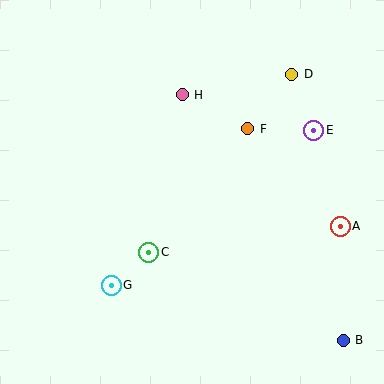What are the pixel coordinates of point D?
Point D is at (292, 74).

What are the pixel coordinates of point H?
Point H is at (182, 95).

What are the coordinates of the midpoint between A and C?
The midpoint between A and C is at (245, 239).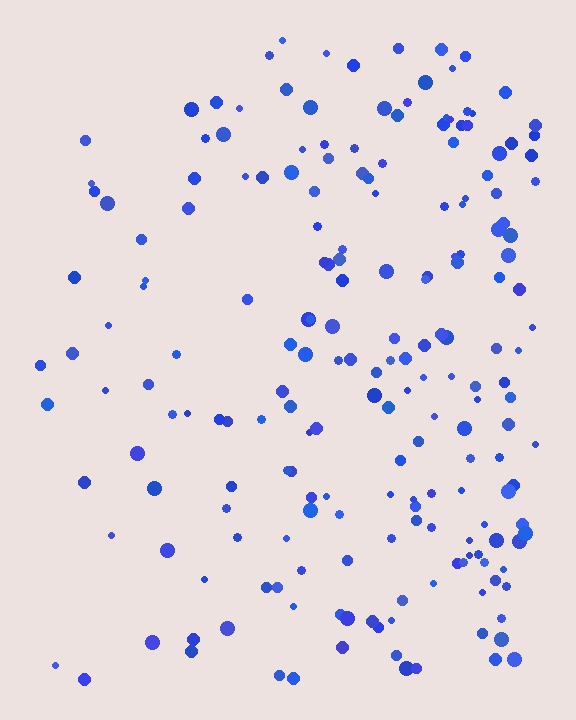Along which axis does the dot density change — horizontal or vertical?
Horizontal.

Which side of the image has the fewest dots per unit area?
The left.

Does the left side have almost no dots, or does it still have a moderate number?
Still a moderate number, just noticeably fewer than the right.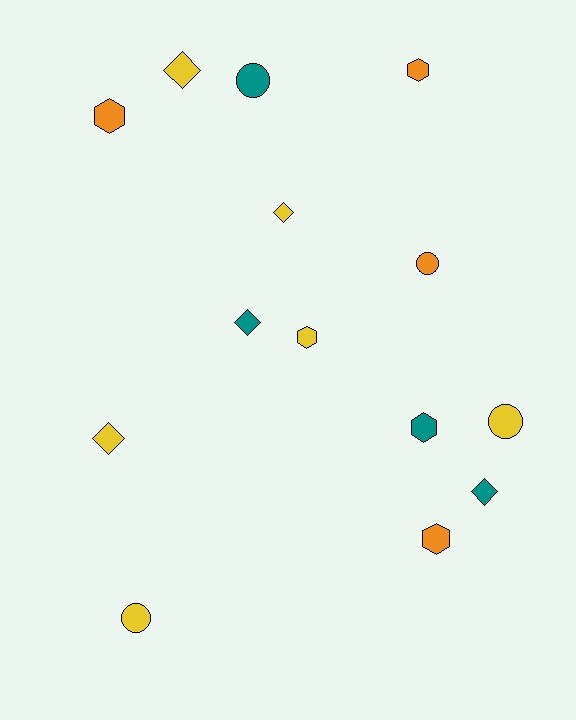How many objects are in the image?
There are 14 objects.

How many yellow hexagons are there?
There is 1 yellow hexagon.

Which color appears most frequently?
Yellow, with 6 objects.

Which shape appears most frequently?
Hexagon, with 5 objects.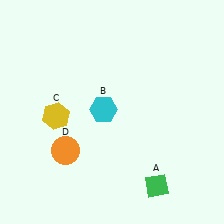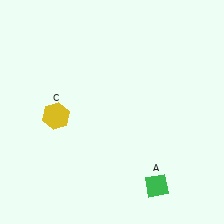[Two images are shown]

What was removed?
The orange circle (D), the cyan hexagon (B) were removed in Image 2.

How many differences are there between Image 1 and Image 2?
There are 2 differences between the two images.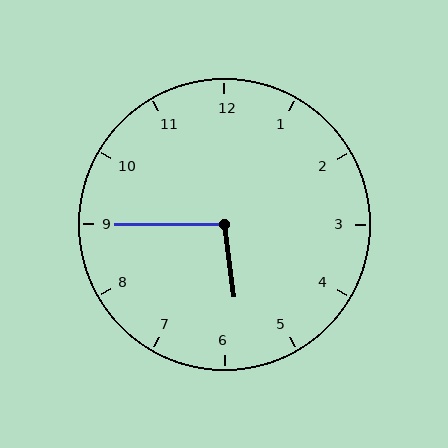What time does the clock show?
5:45.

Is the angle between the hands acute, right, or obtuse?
It is obtuse.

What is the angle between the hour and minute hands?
Approximately 98 degrees.